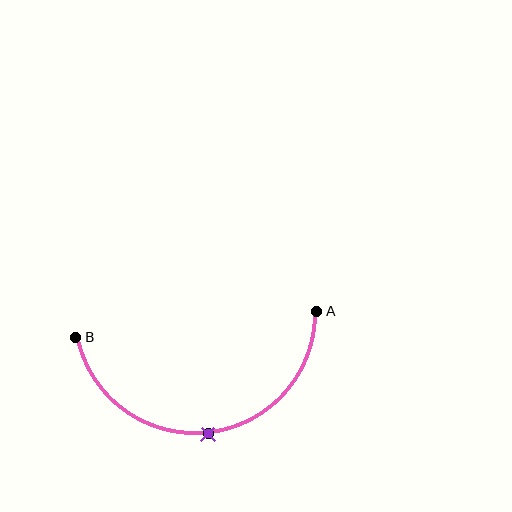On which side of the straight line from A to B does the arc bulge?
The arc bulges below the straight line connecting A and B.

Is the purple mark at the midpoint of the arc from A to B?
Yes. The purple mark lies on the arc at equal arc-length from both A and B — it is the arc midpoint.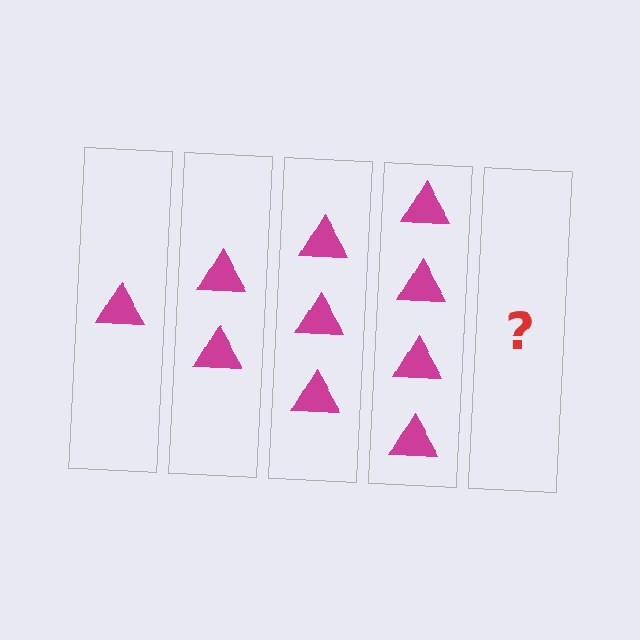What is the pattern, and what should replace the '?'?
The pattern is that each step adds one more triangle. The '?' should be 5 triangles.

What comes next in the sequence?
The next element should be 5 triangles.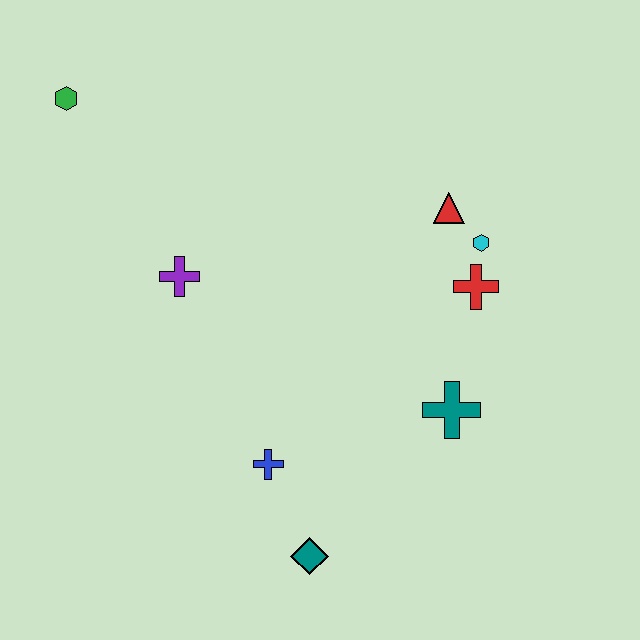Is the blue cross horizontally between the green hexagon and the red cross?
Yes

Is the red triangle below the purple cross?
No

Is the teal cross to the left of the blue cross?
No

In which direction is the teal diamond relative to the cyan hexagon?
The teal diamond is below the cyan hexagon.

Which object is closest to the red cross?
The cyan hexagon is closest to the red cross.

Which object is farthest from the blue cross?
The green hexagon is farthest from the blue cross.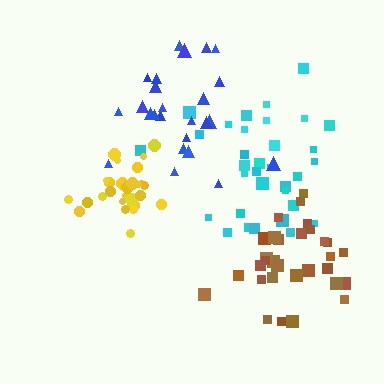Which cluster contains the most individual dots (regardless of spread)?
Cyan (33).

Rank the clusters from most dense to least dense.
yellow, brown, blue, cyan.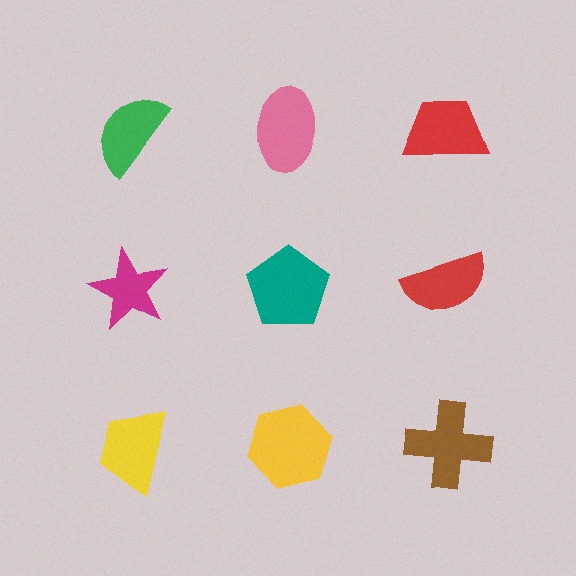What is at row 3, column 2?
A yellow hexagon.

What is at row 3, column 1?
A yellow trapezoid.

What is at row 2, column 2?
A teal pentagon.